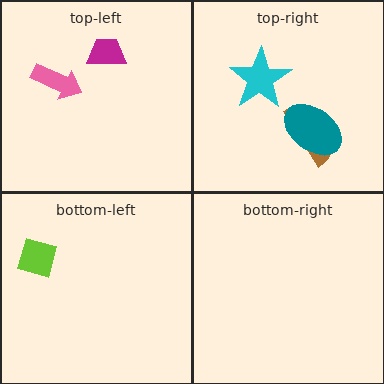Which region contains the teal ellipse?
The top-right region.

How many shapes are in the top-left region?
2.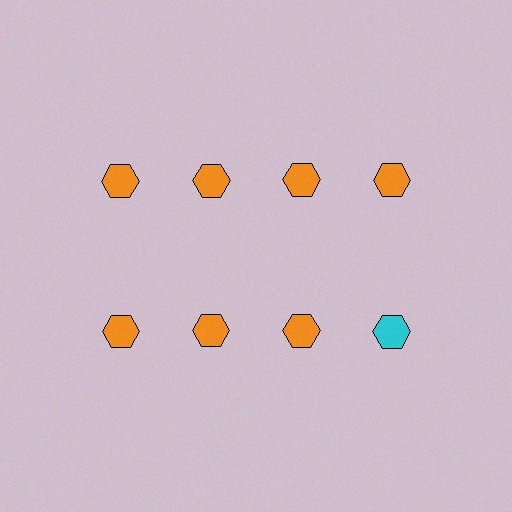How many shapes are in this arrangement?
There are 8 shapes arranged in a grid pattern.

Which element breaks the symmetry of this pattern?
The cyan hexagon in the second row, second from right column breaks the symmetry. All other shapes are orange hexagons.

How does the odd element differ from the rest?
It has a different color: cyan instead of orange.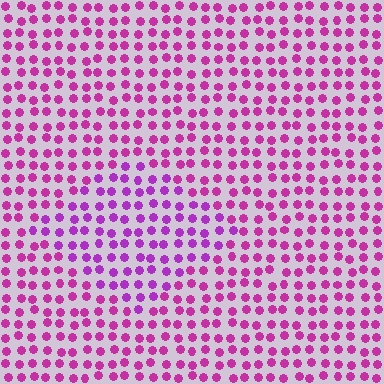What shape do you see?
I see a diamond.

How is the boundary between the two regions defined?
The boundary is defined purely by a slight shift in hue (about 23 degrees). Spacing, size, and orientation are identical on both sides.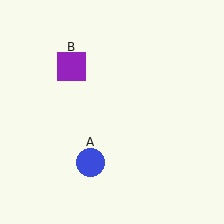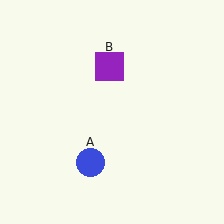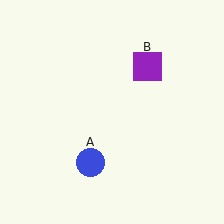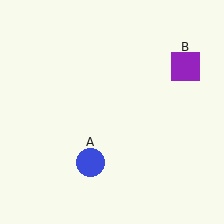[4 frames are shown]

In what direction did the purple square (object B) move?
The purple square (object B) moved right.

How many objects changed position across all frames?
1 object changed position: purple square (object B).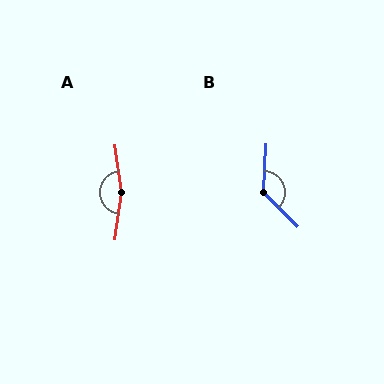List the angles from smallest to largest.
B (133°), A (164°).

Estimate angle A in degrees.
Approximately 164 degrees.